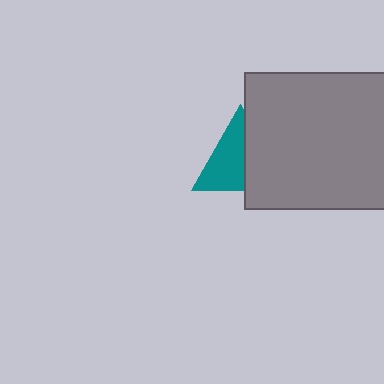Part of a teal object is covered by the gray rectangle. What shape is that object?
It is a triangle.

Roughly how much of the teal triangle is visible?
About half of it is visible (roughly 56%).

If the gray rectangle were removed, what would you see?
You would see the complete teal triangle.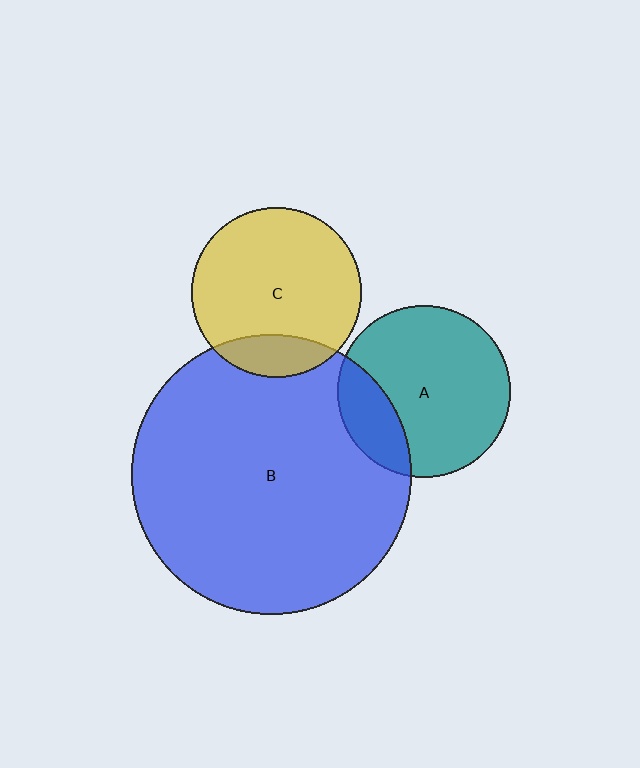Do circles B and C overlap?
Yes.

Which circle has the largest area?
Circle B (blue).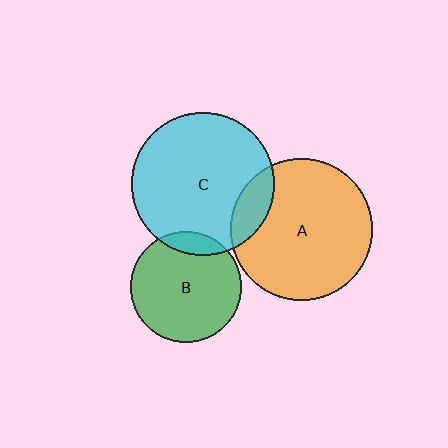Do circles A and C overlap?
Yes.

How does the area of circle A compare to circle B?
Approximately 1.7 times.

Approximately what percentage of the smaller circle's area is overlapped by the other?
Approximately 15%.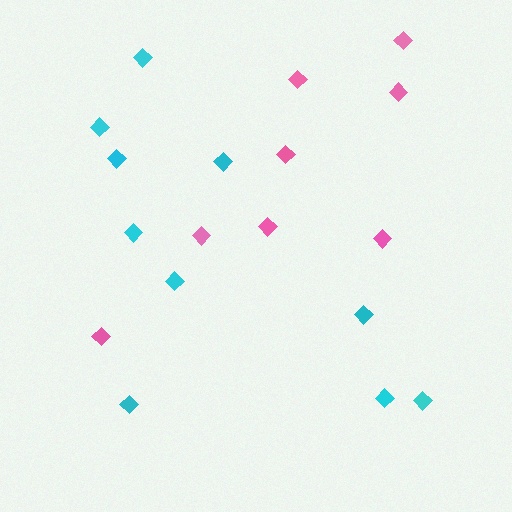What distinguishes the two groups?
There are 2 groups: one group of cyan diamonds (10) and one group of pink diamonds (8).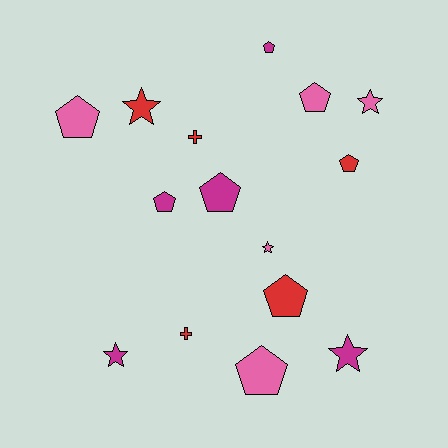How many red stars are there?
There is 1 red star.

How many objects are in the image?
There are 15 objects.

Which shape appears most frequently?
Pentagon, with 8 objects.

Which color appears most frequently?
Red, with 5 objects.